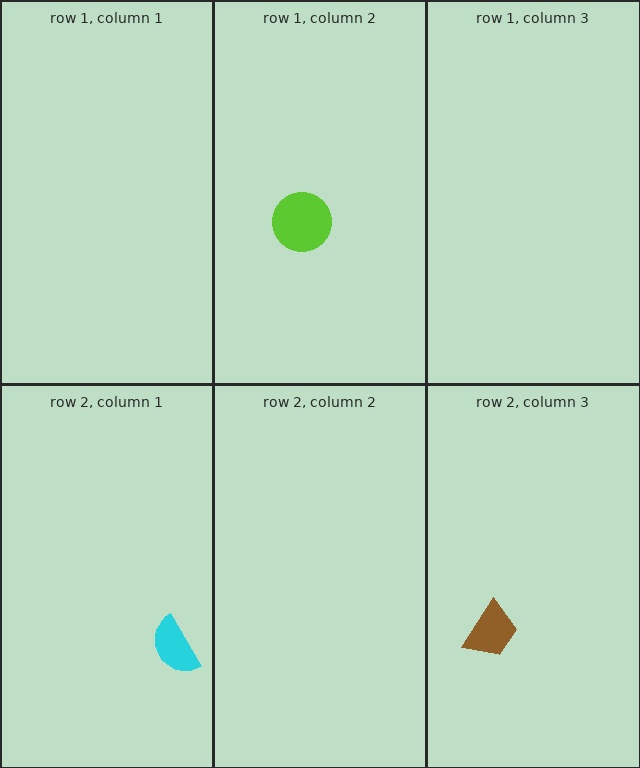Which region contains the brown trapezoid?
The row 2, column 3 region.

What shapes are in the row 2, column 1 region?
The cyan semicircle.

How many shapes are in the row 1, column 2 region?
1.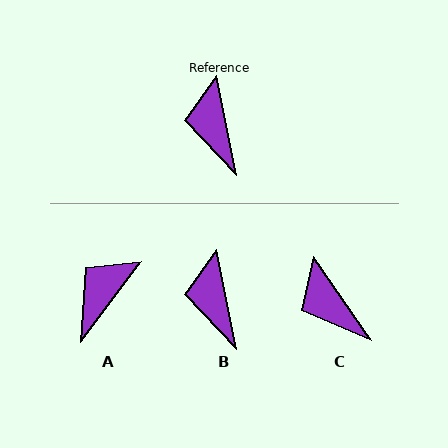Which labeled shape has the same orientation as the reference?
B.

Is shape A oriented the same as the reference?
No, it is off by about 48 degrees.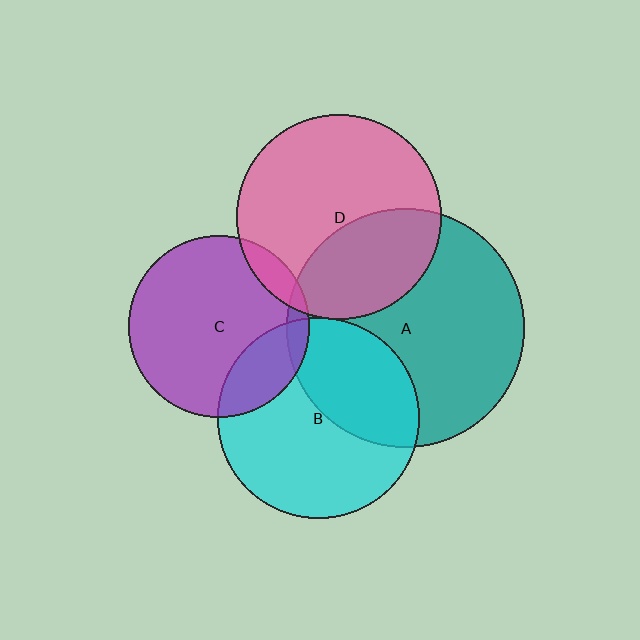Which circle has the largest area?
Circle A (teal).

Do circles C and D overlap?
Yes.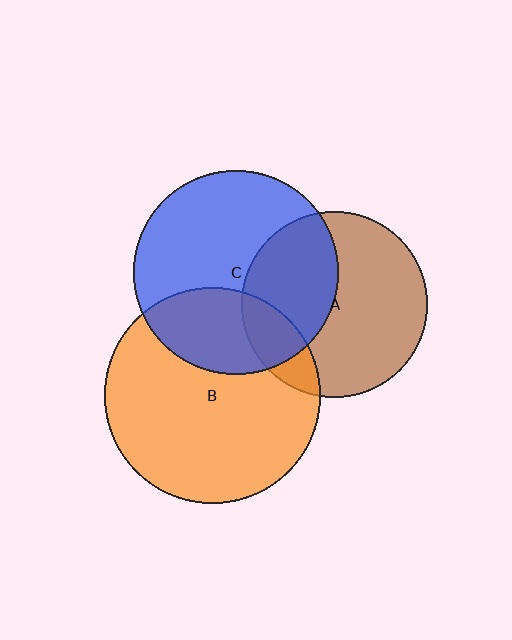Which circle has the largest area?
Circle B (orange).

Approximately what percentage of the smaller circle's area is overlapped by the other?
Approximately 30%.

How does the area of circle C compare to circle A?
Approximately 1.2 times.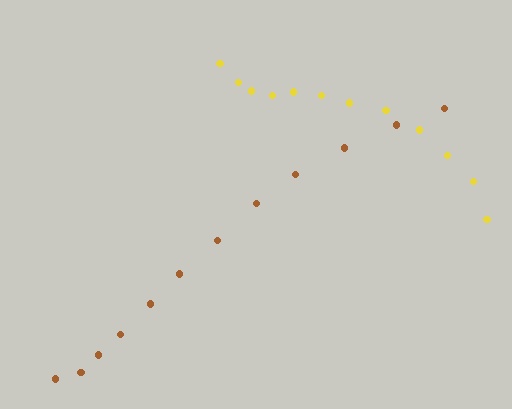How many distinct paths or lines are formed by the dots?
There are 2 distinct paths.